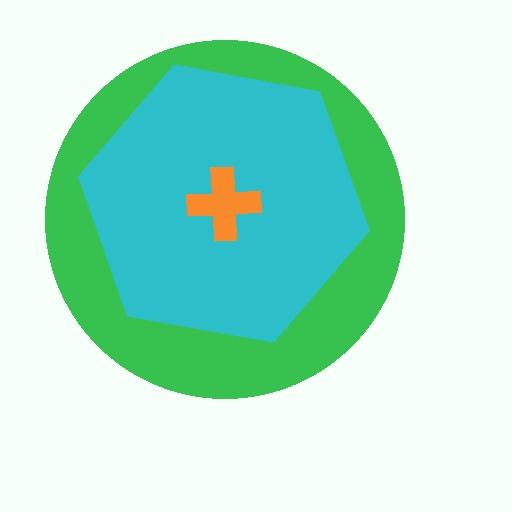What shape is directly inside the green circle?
The cyan hexagon.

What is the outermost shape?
The green circle.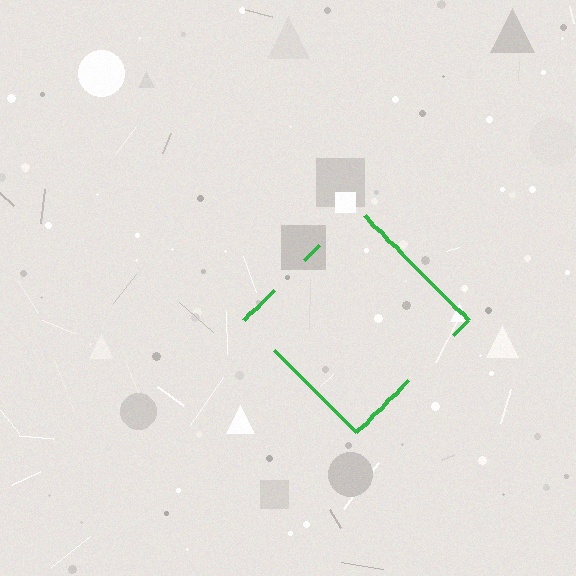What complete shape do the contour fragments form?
The contour fragments form a diamond.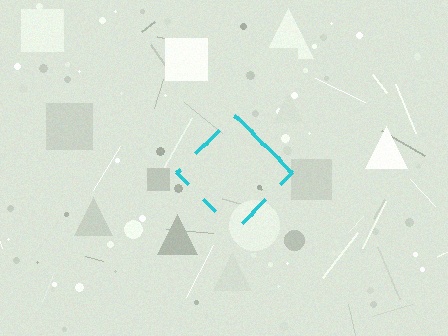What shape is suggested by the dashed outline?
The dashed outline suggests a diamond.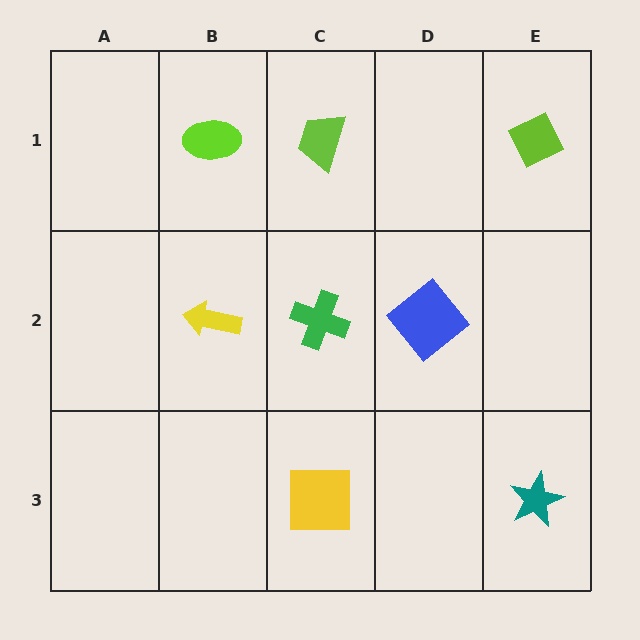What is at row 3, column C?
A yellow square.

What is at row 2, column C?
A green cross.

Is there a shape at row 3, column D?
No, that cell is empty.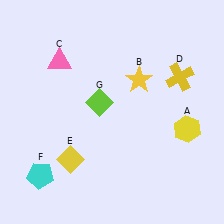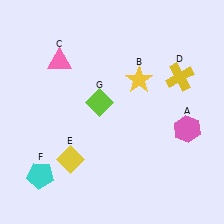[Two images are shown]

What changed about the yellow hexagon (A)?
In Image 1, A is yellow. In Image 2, it changed to pink.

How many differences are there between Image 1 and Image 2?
There is 1 difference between the two images.